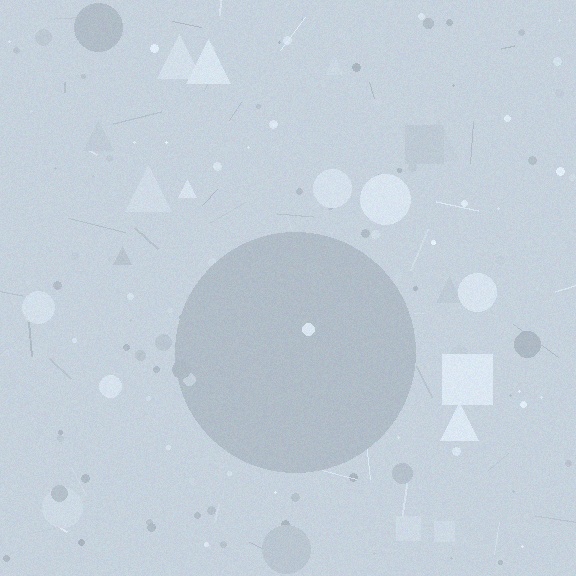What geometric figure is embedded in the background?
A circle is embedded in the background.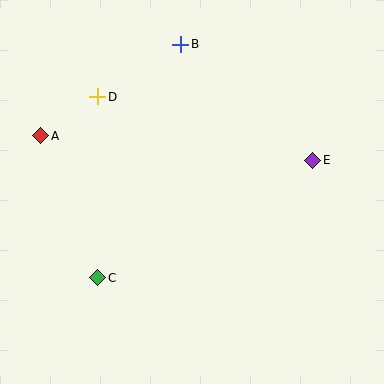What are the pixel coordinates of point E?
Point E is at (313, 160).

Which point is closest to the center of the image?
Point E at (313, 160) is closest to the center.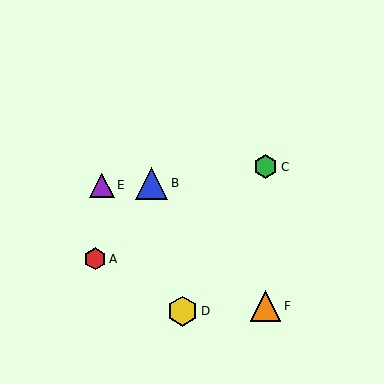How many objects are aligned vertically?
2 objects (C, F) are aligned vertically.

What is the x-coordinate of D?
Object D is at x≈183.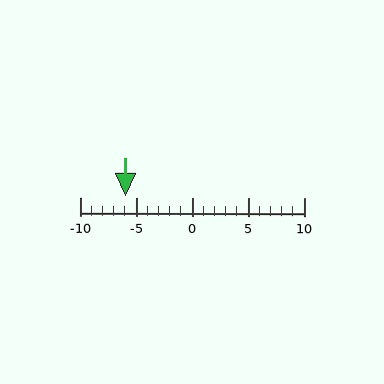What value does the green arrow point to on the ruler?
The green arrow points to approximately -6.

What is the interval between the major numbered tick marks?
The major tick marks are spaced 5 units apart.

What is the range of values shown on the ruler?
The ruler shows values from -10 to 10.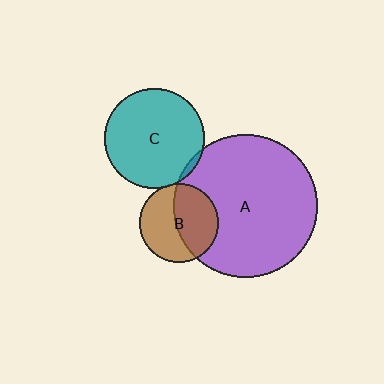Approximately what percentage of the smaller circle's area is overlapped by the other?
Approximately 50%.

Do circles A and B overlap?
Yes.